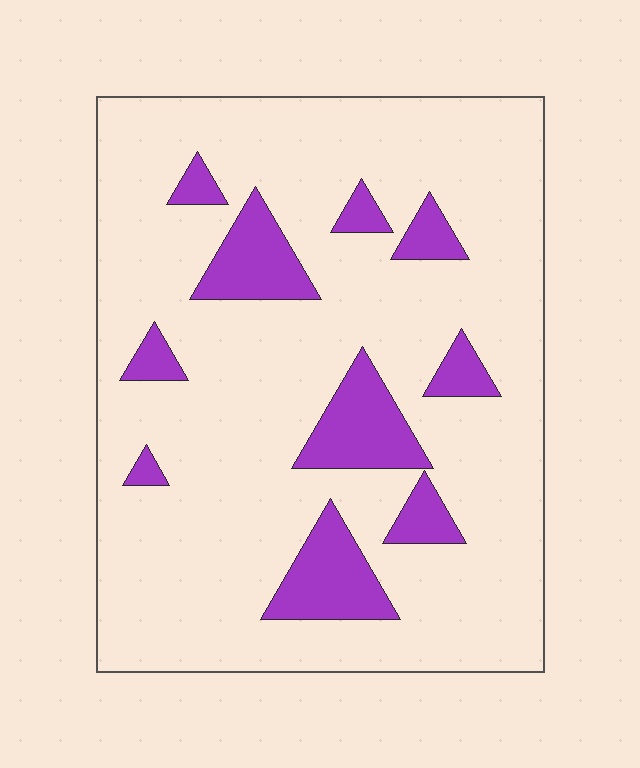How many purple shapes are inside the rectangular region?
10.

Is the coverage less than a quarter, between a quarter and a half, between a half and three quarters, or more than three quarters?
Less than a quarter.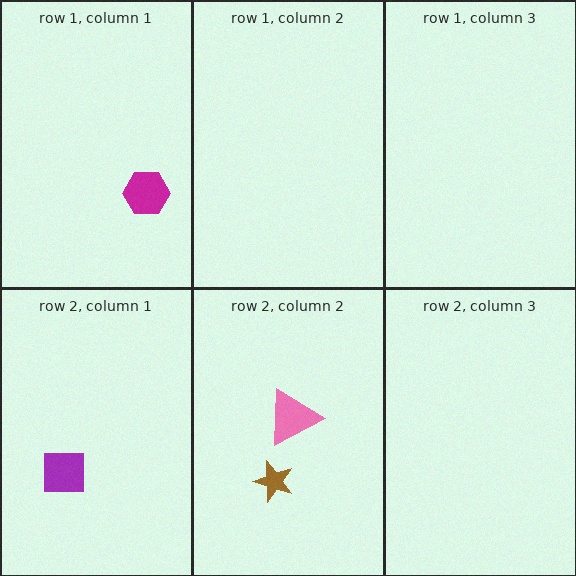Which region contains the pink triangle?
The row 2, column 2 region.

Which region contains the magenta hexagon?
The row 1, column 1 region.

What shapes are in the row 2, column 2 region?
The pink triangle, the brown star.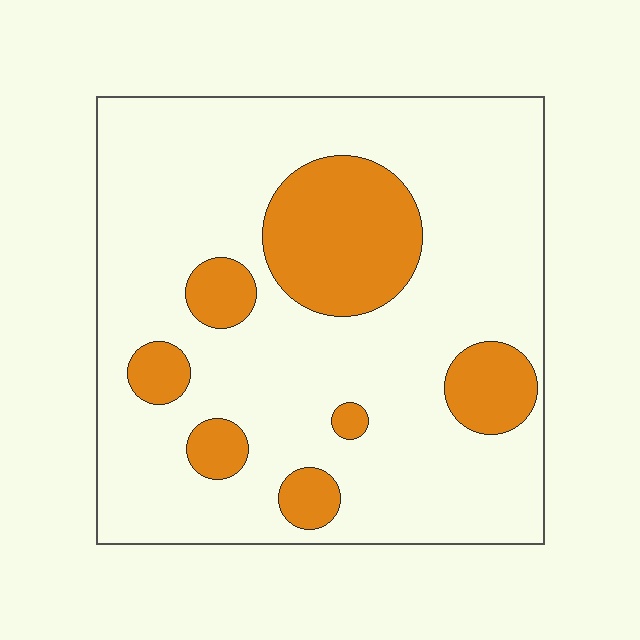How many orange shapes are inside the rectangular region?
7.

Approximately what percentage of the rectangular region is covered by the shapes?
Approximately 20%.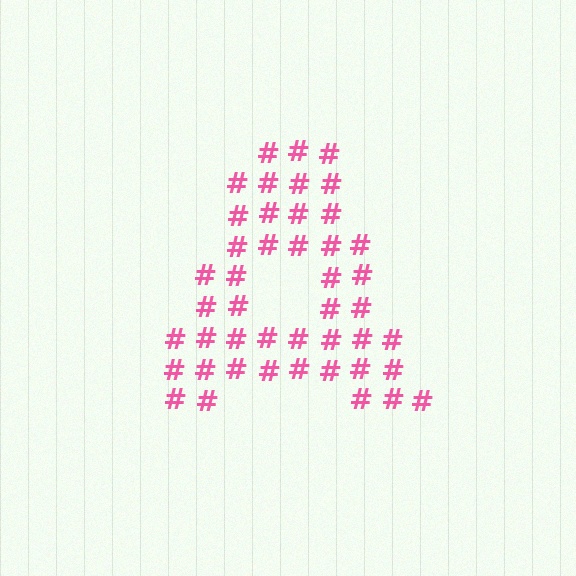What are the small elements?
The small elements are hash symbols.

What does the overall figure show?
The overall figure shows the letter A.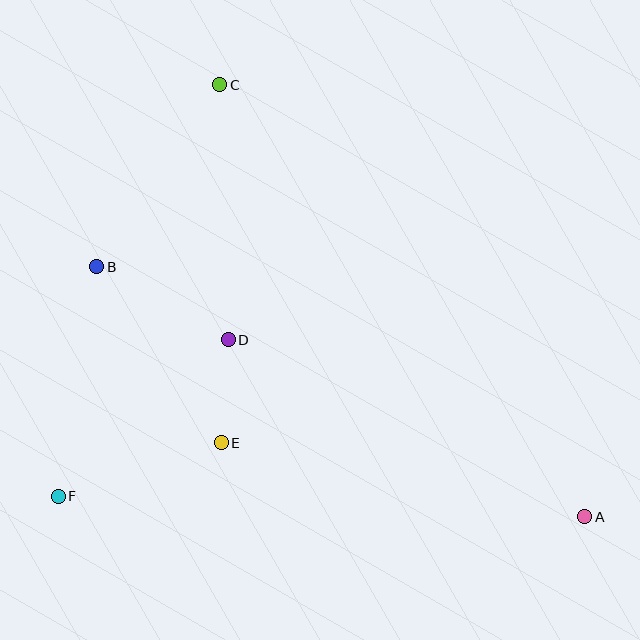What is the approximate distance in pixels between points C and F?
The distance between C and F is approximately 442 pixels.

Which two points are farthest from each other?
Points A and C are farthest from each other.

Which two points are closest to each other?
Points D and E are closest to each other.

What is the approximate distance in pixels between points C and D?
The distance between C and D is approximately 255 pixels.